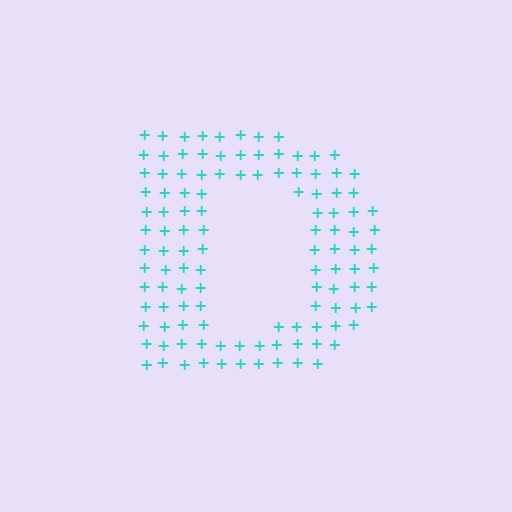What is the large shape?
The large shape is the letter D.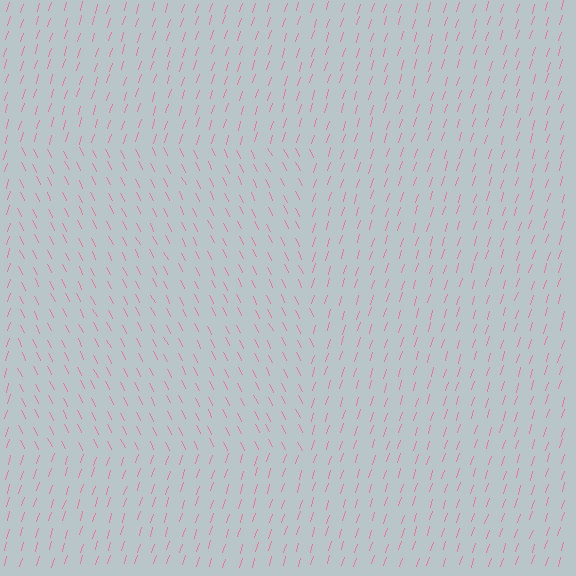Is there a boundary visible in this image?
Yes, there is a texture boundary formed by a change in line orientation.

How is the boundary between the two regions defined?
The boundary is defined purely by a change in line orientation (approximately 45 degrees difference). All lines are the same color and thickness.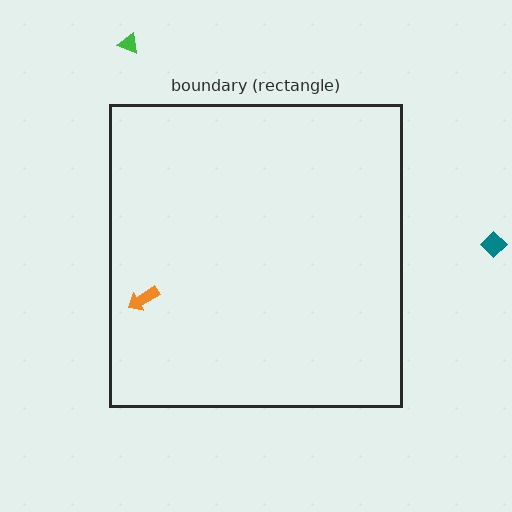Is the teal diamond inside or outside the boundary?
Outside.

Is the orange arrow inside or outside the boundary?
Inside.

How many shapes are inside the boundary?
1 inside, 2 outside.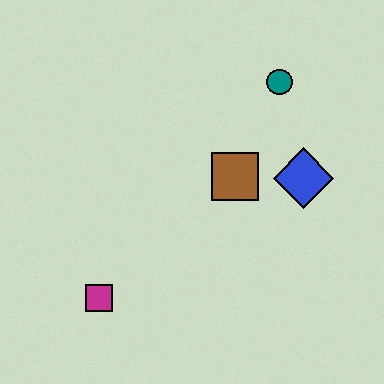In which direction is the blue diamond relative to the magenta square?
The blue diamond is to the right of the magenta square.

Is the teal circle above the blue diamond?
Yes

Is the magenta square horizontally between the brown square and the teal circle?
No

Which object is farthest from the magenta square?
The teal circle is farthest from the magenta square.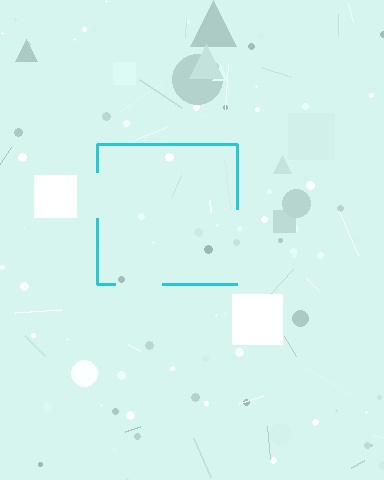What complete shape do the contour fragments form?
The contour fragments form a square.